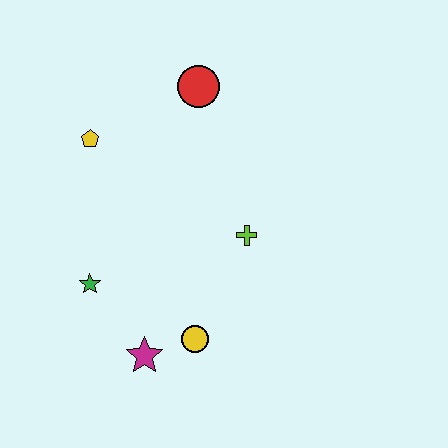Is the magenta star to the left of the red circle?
Yes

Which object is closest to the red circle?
The yellow pentagon is closest to the red circle.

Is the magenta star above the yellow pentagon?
No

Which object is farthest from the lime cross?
The yellow pentagon is farthest from the lime cross.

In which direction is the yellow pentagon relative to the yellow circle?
The yellow pentagon is above the yellow circle.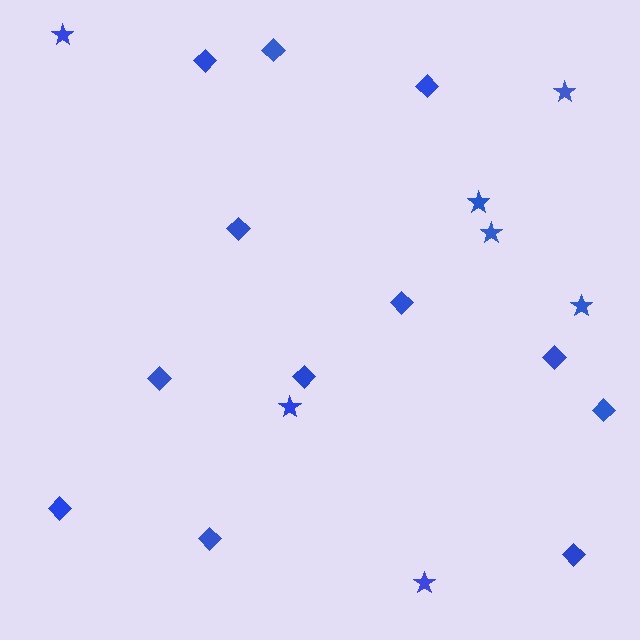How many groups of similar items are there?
There are 2 groups: one group of diamonds (12) and one group of stars (7).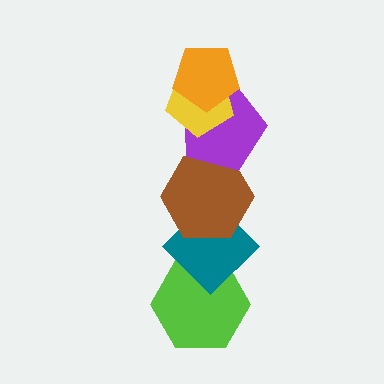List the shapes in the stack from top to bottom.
From top to bottom: the orange pentagon, the yellow pentagon, the purple pentagon, the brown hexagon, the teal diamond, the lime hexagon.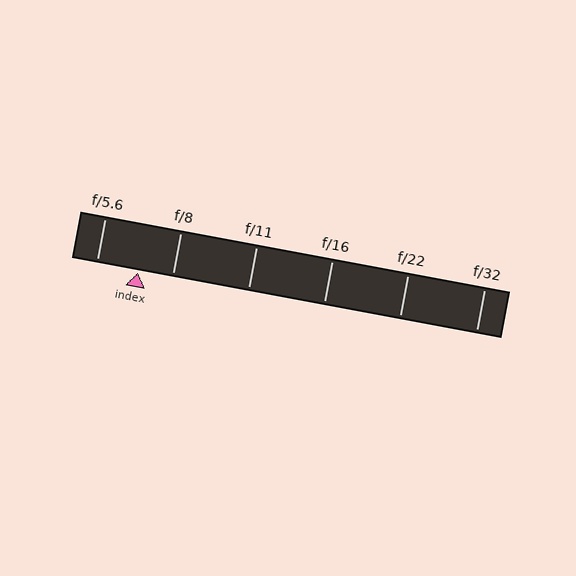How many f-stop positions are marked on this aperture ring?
There are 6 f-stop positions marked.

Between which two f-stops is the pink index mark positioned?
The index mark is between f/5.6 and f/8.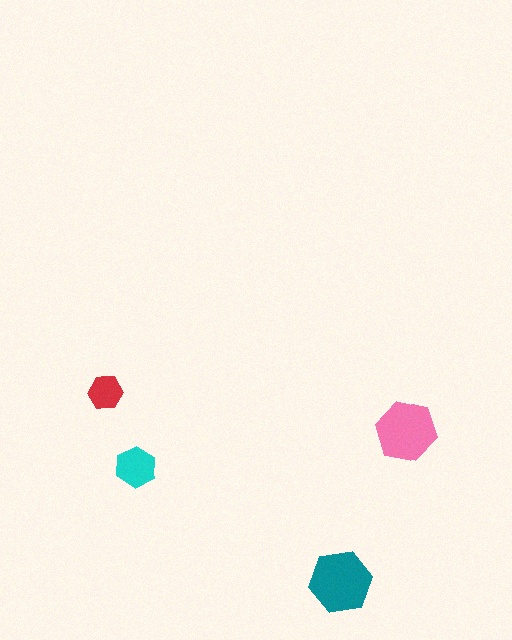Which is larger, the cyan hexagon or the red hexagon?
The cyan one.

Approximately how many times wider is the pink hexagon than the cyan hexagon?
About 1.5 times wider.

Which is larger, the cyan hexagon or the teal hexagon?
The teal one.